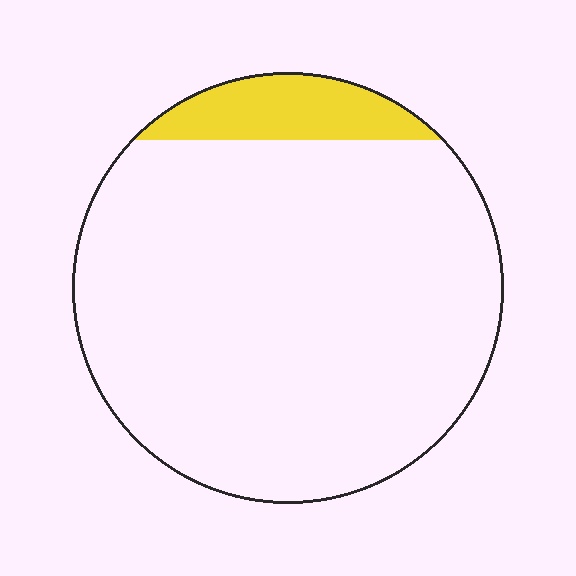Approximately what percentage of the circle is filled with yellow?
Approximately 10%.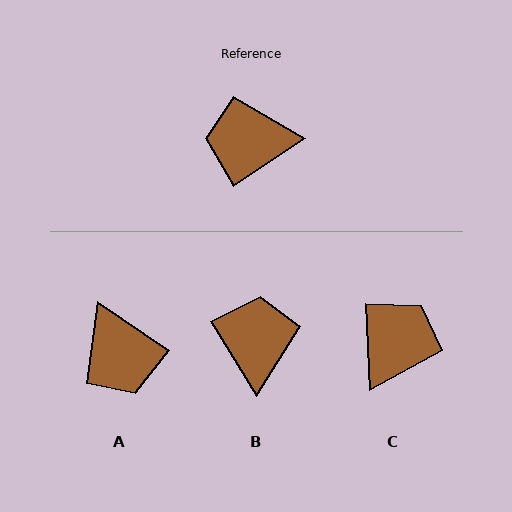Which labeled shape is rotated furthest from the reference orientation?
C, about 122 degrees away.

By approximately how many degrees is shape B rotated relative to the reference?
Approximately 93 degrees clockwise.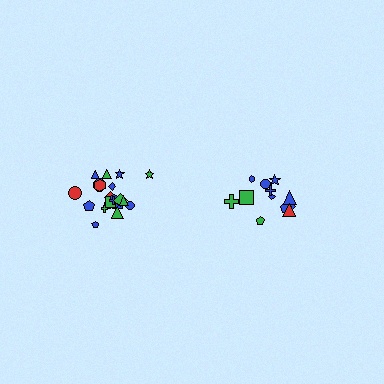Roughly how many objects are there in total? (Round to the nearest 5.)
Roughly 35 objects in total.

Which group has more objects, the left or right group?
The left group.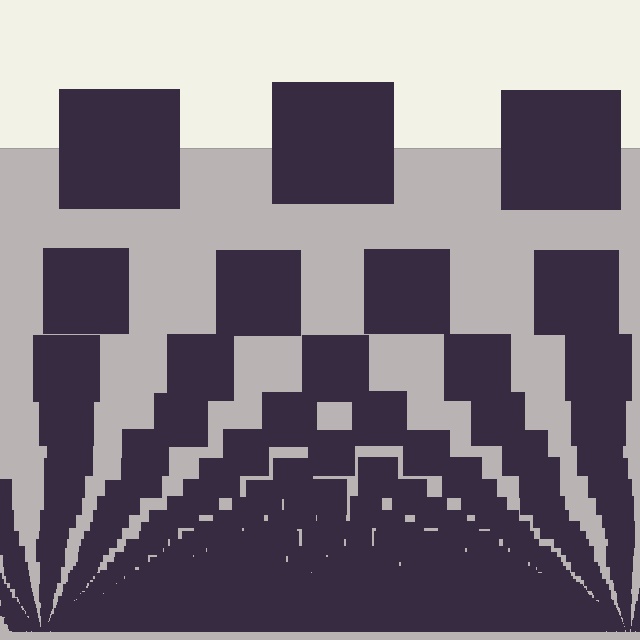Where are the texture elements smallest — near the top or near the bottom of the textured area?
Near the bottom.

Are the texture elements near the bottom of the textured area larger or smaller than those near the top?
Smaller. The gradient is inverted — elements near the bottom are smaller and denser.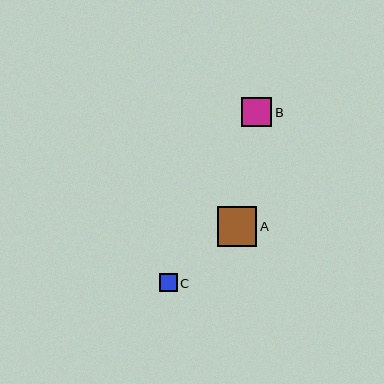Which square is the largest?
Square A is the largest with a size of approximately 40 pixels.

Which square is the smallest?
Square C is the smallest with a size of approximately 18 pixels.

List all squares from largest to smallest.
From largest to smallest: A, B, C.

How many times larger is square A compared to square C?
Square A is approximately 2.2 times the size of square C.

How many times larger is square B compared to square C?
Square B is approximately 1.7 times the size of square C.